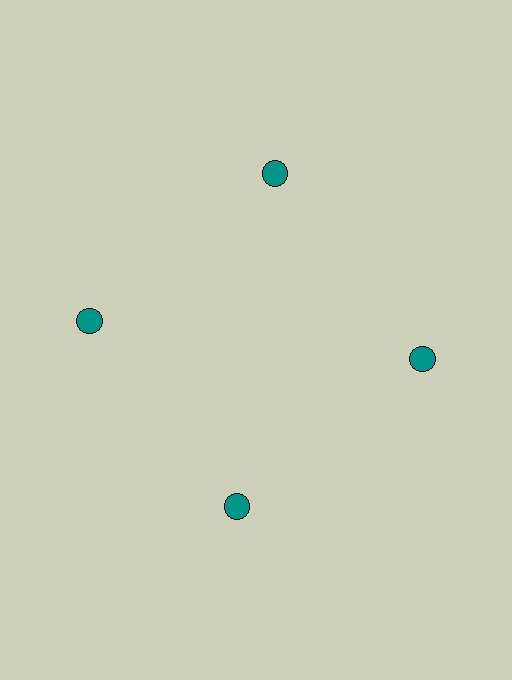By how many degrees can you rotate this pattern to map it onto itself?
The pattern maps onto itself every 90 degrees of rotation.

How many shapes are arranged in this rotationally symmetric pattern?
There are 4 shapes, arranged in 4 groups of 1.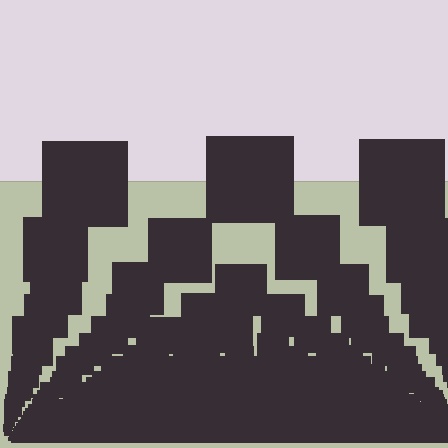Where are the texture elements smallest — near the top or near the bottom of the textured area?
Near the bottom.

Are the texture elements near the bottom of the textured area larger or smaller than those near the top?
Smaller. The gradient is inverted — elements near the bottom are smaller and denser.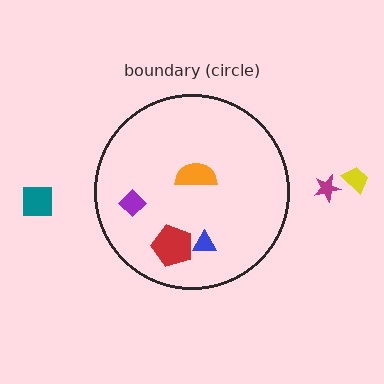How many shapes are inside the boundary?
4 inside, 3 outside.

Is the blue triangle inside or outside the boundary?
Inside.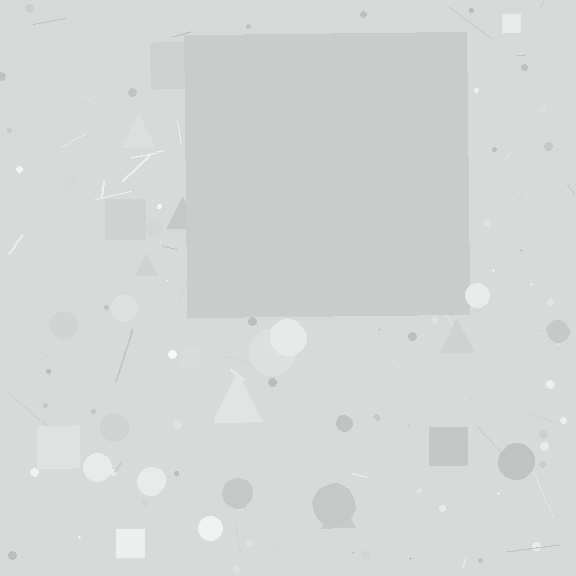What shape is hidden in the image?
A square is hidden in the image.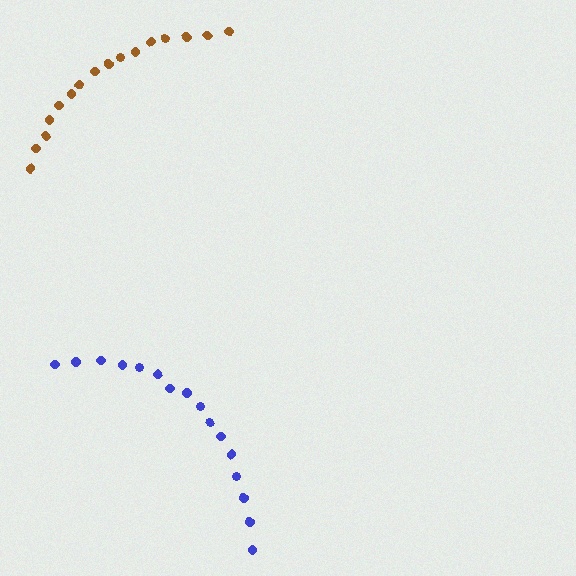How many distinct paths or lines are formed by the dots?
There are 2 distinct paths.